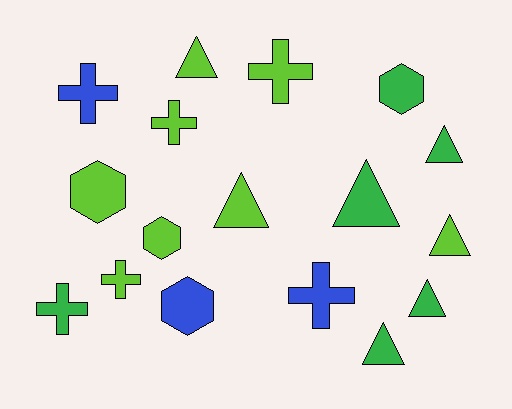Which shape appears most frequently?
Triangle, with 7 objects.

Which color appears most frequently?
Lime, with 8 objects.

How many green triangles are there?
There are 4 green triangles.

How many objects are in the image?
There are 17 objects.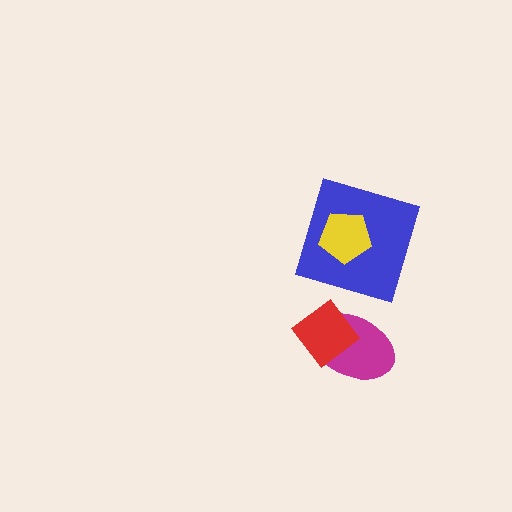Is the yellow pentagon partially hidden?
No, no other shape covers it.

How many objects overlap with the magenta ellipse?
1 object overlaps with the magenta ellipse.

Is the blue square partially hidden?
Yes, it is partially covered by another shape.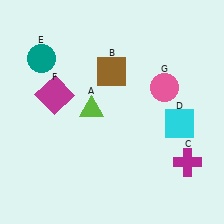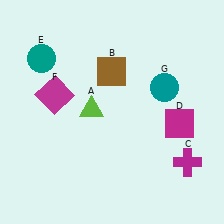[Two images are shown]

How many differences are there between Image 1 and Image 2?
There are 2 differences between the two images.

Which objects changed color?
D changed from cyan to magenta. G changed from pink to teal.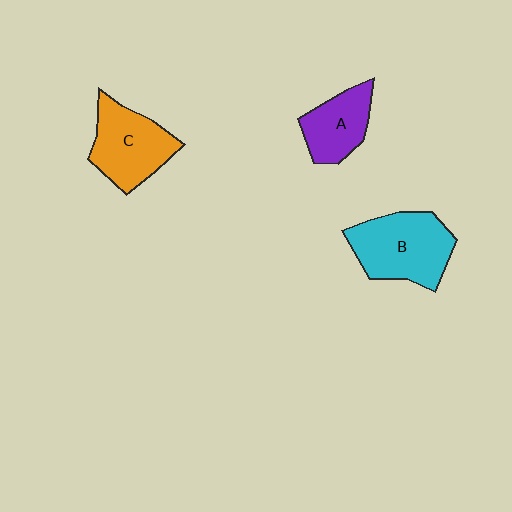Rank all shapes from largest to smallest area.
From largest to smallest: B (cyan), C (orange), A (purple).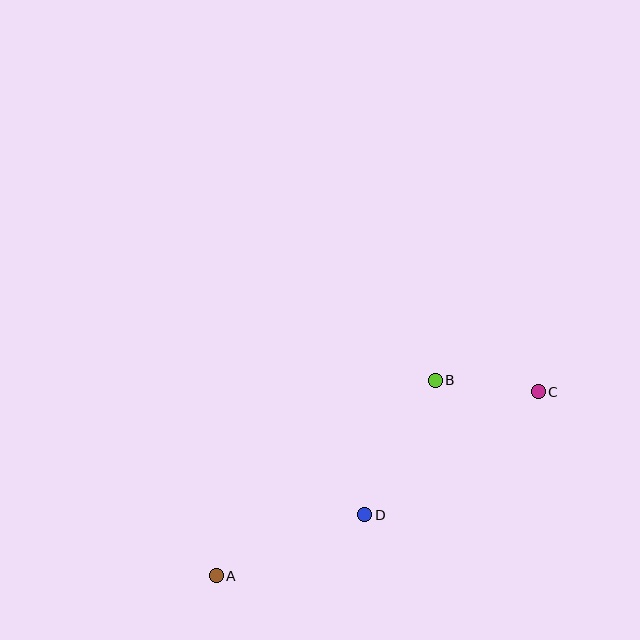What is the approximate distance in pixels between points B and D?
The distance between B and D is approximately 152 pixels.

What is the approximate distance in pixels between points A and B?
The distance between A and B is approximately 294 pixels.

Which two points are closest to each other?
Points B and C are closest to each other.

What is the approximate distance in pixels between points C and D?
The distance between C and D is approximately 213 pixels.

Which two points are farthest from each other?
Points A and C are farthest from each other.